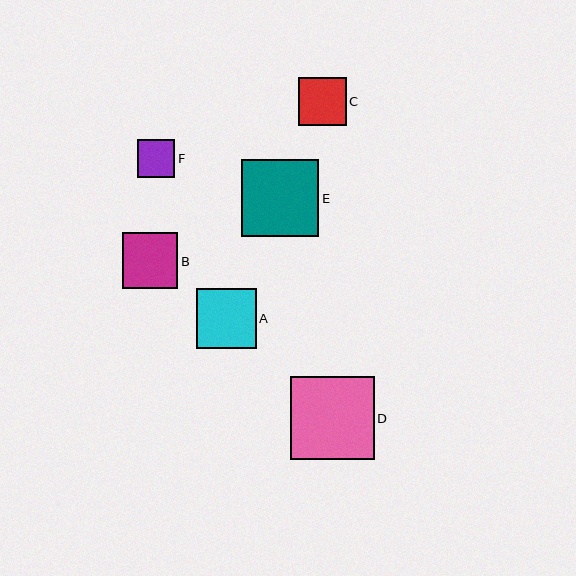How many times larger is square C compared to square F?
Square C is approximately 1.3 times the size of square F.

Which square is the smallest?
Square F is the smallest with a size of approximately 37 pixels.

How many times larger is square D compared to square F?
Square D is approximately 2.2 times the size of square F.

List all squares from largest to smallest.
From largest to smallest: D, E, A, B, C, F.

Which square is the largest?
Square D is the largest with a size of approximately 84 pixels.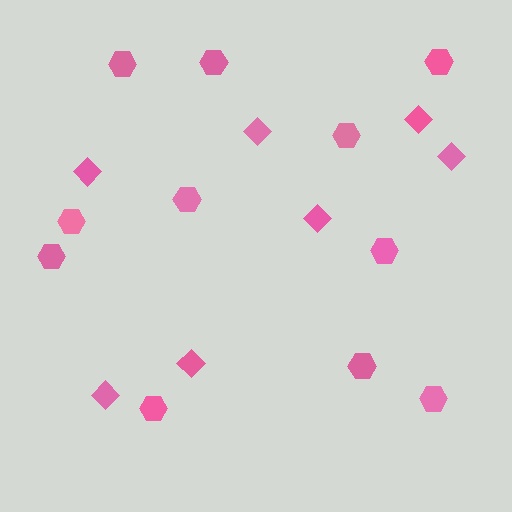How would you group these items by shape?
There are 2 groups: one group of hexagons (11) and one group of diamonds (7).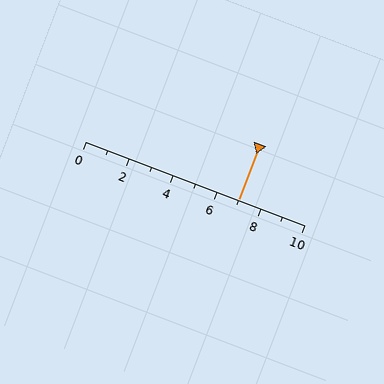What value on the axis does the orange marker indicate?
The marker indicates approximately 7.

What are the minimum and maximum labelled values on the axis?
The axis runs from 0 to 10.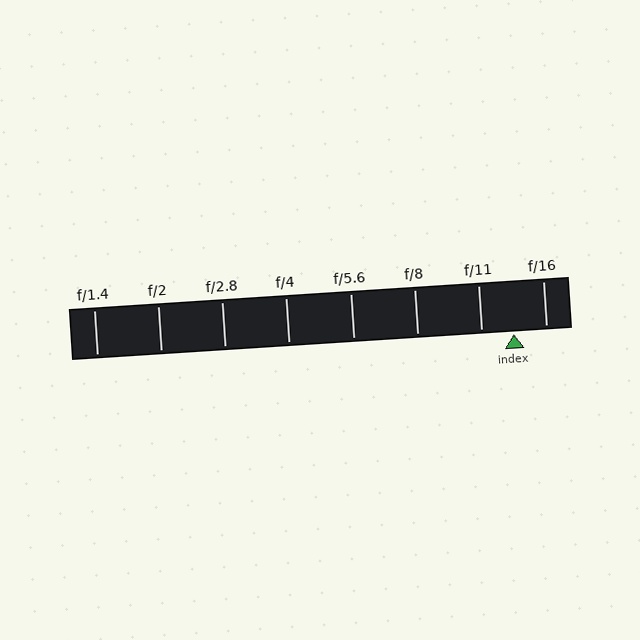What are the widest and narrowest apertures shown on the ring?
The widest aperture shown is f/1.4 and the narrowest is f/16.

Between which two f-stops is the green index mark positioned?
The index mark is between f/11 and f/16.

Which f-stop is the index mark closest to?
The index mark is closest to f/16.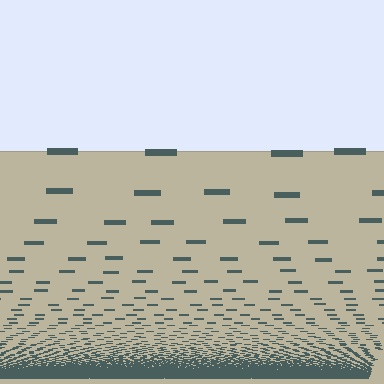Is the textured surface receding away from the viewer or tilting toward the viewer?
The surface appears to tilt toward the viewer. Texture elements get larger and sparser toward the top.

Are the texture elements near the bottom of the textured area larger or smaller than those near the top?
Smaller. The gradient is inverted — elements near the bottom are smaller and denser.